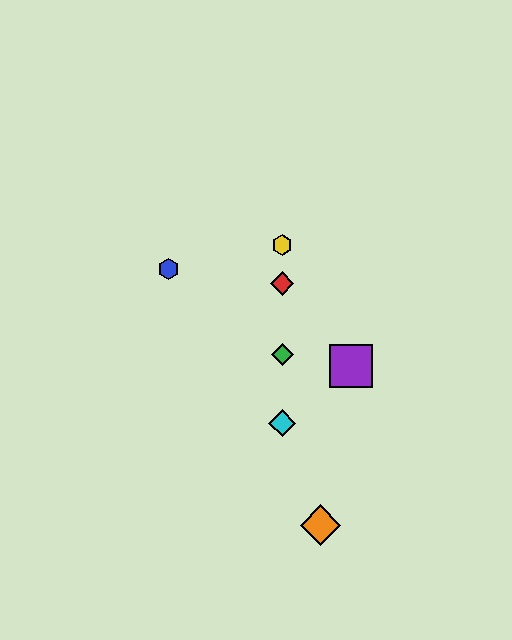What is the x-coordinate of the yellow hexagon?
The yellow hexagon is at x≈282.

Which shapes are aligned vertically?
The red diamond, the green diamond, the yellow hexagon, the cyan diamond are aligned vertically.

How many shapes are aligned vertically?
4 shapes (the red diamond, the green diamond, the yellow hexagon, the cyan diamond) are aligned vertically.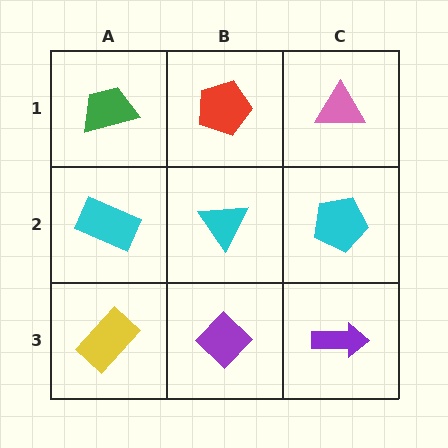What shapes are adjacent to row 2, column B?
A red pentagon (row 1, column B), a purple diamond (row 3, column B), a cyan rectangle (row 2, column A), a cyan pentagon (row 2, column C).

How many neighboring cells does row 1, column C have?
2.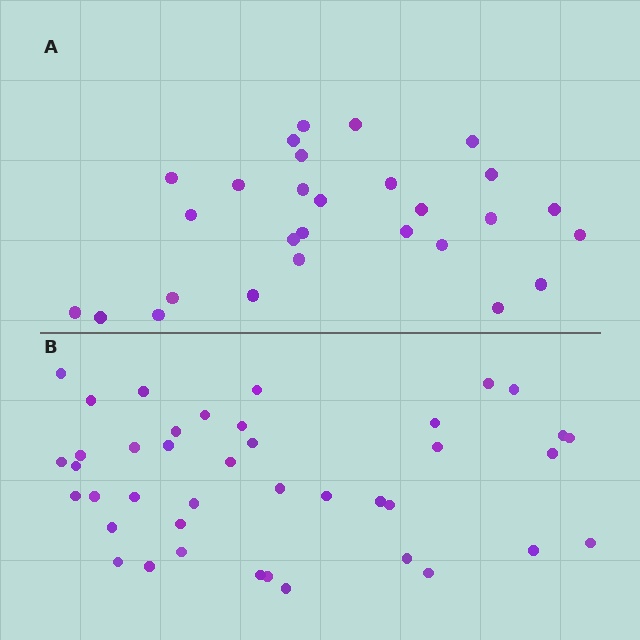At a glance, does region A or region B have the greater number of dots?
Region B (the bottom region) has more dots.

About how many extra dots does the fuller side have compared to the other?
Region B has approximately 15 more dots than region A.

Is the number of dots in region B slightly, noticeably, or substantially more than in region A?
Region B has substantially more. The ratio is roughly 1.5 to 1.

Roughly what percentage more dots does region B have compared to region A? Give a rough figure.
About 45% more.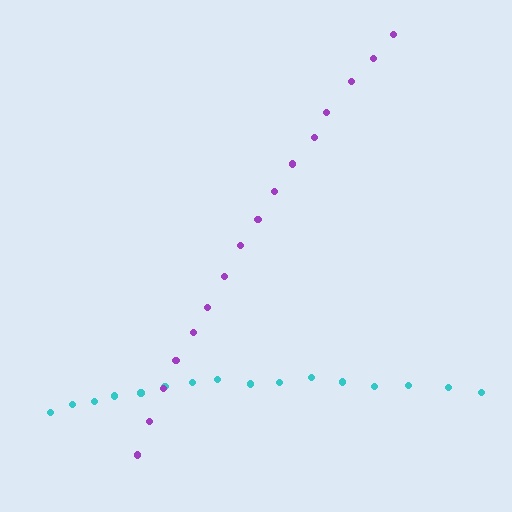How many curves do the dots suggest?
There are 2 distinct paths.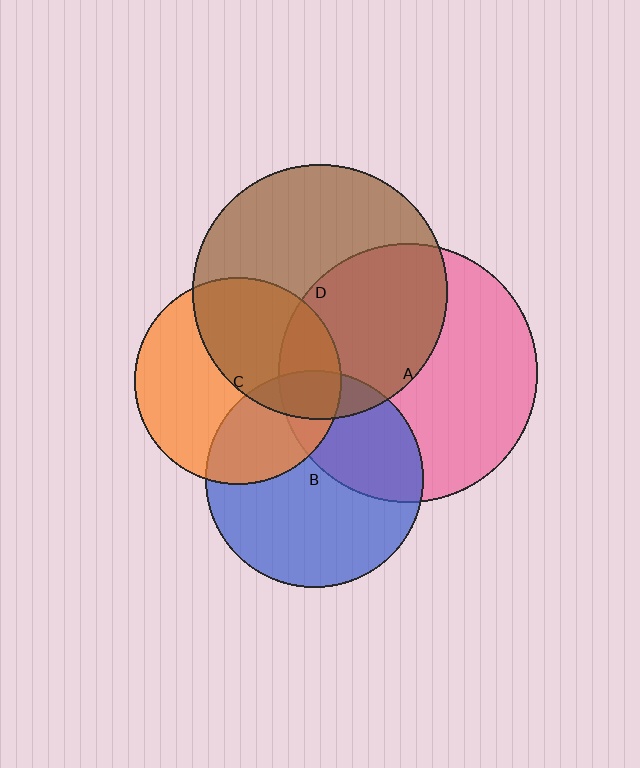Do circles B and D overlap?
Yes.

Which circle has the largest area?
Circle A (pink).